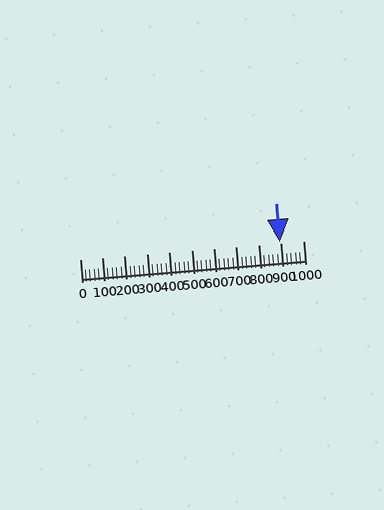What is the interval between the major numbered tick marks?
The major tick marks are spaced 100 units apart.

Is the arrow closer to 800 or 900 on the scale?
The arrow is closer to 900.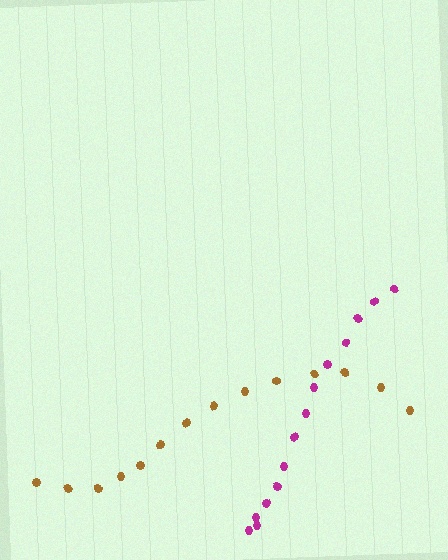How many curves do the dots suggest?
There are 2 distinct paths.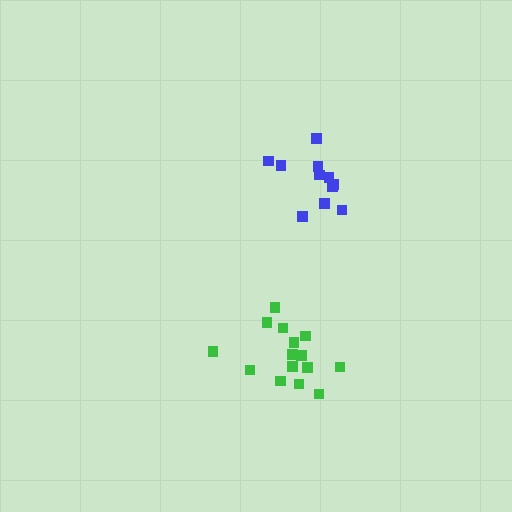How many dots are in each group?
Group 1: 11 dots, Group 2: 15 dots (26 total).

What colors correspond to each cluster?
The clusters are colored: blue, green.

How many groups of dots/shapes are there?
There are 2 groups.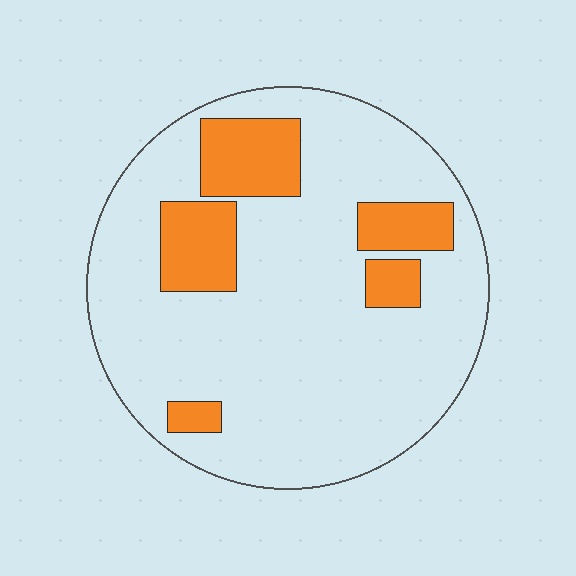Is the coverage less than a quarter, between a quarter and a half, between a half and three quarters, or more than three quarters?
Less than a quarter.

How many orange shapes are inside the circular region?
5.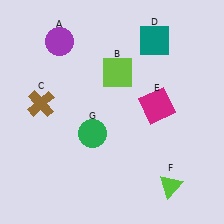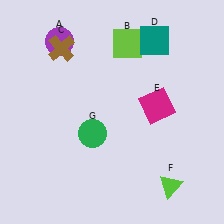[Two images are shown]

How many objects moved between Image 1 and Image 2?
2 objects moved between the two images.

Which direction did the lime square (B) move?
The lime square (B) moved up.